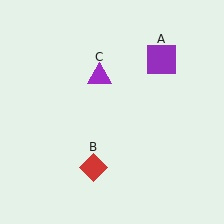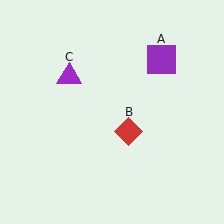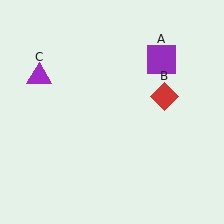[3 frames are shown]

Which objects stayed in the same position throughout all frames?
Purple square (object A) remained stationary.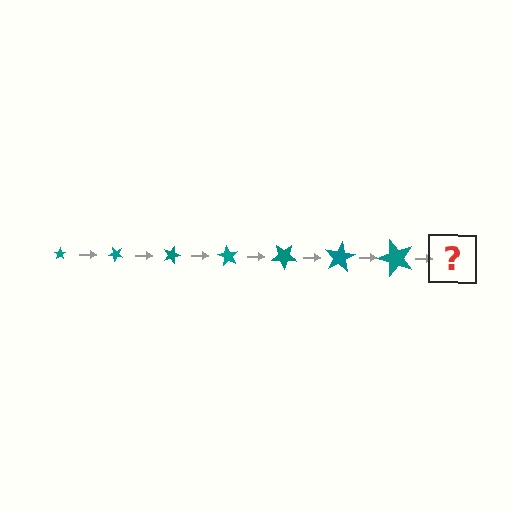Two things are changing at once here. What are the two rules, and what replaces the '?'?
The two rules are that the star grows larger each step and it rotates 45 degrees each step. The '?' should be a star, larger than the previous one and rotated 315 degrees from the start.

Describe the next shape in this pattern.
It should be a star, larger than the previous one and rotated 315 degrees from the start.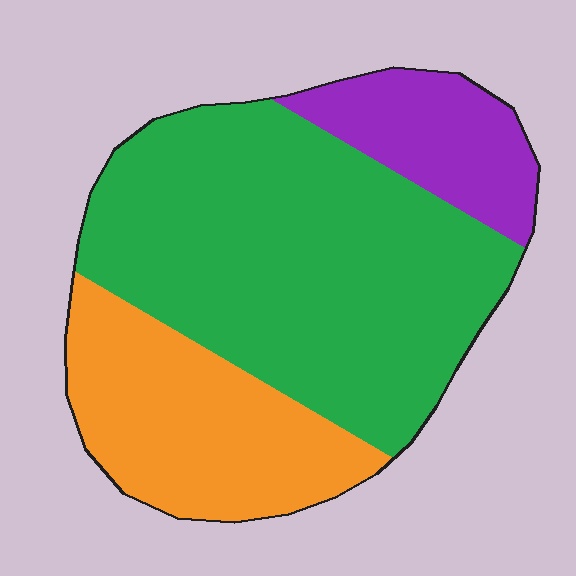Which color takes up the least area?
Purple, at roughly 15%.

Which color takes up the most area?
Green, at roughly 60%.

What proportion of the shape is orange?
Orange takes up between a quarter and a half of the shape.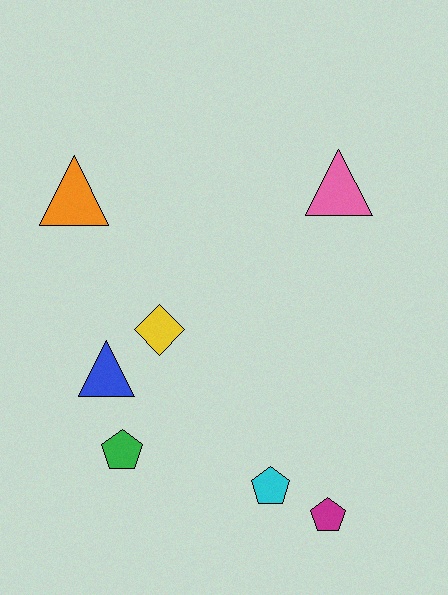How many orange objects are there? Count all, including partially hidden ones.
There is 1 orange object.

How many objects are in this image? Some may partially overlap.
There are 7 objects.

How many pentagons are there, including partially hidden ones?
There are 3 pentagons.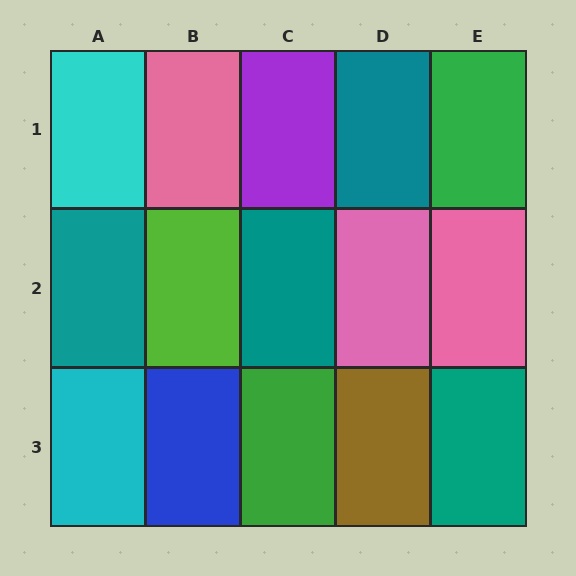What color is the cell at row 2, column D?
Pink.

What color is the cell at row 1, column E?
Green.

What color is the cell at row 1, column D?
Teal.